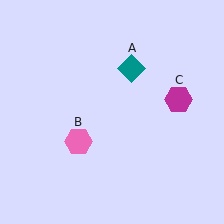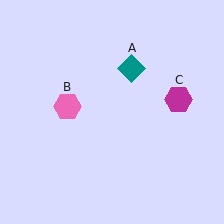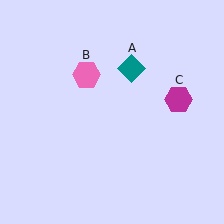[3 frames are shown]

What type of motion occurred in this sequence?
The pink hexagon (object B) rotated clockwise around the center of the scene.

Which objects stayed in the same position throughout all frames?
Teal diamond (object A) and magenta hexagon (object C) remained stationary.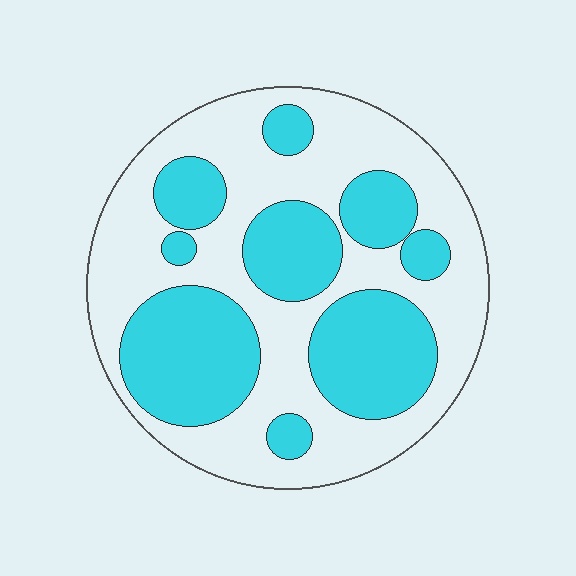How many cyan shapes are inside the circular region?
9.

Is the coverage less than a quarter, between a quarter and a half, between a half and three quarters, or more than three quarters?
Between a quarter and a half.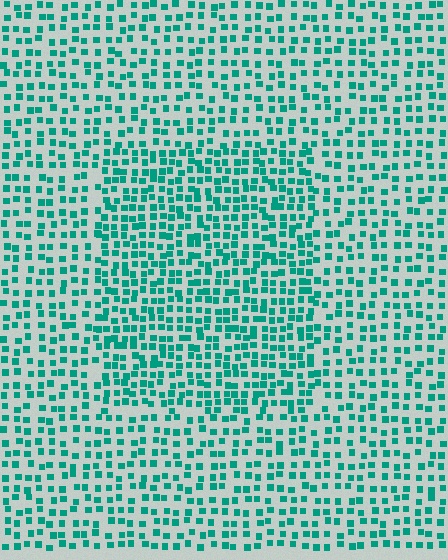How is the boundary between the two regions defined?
The boundary is defined by a change in element density (approximately 1.5x ratio). All elements are the same color, size, and shape.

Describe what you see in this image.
The image contains small teal elements arranged at two different densities. A rectangle-shaped region is visible where the elements are more densely packed than the surrounding area.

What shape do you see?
I see a rectangle.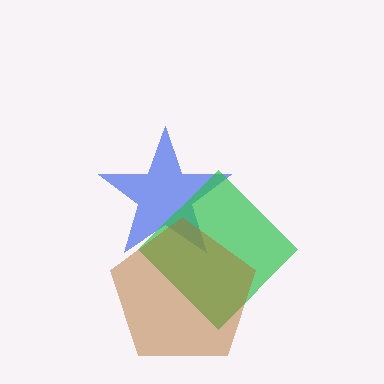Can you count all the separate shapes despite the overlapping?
Yes, there are 3 separate shapes.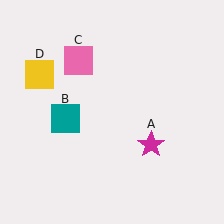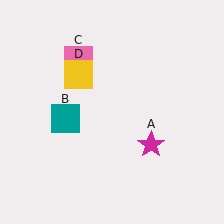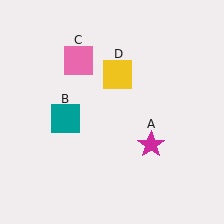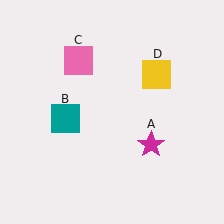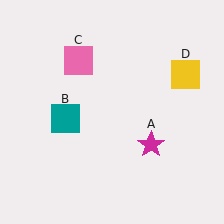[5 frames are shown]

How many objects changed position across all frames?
1 object changed position: yellow square (object D).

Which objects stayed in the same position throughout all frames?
Magenta star (object A) and teal square (object B) and pink square (object C) remained stationary.